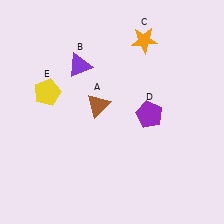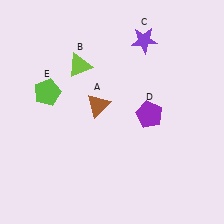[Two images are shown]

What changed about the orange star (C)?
In Image 1, C is orange. In Image 2, it changed to purple.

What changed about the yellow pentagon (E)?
In Image 1, E is yellow. In Image 2, it changed to lime.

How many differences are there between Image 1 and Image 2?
There are 3 differences between the two images.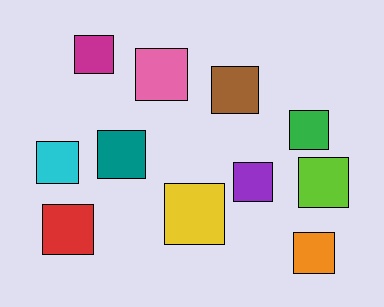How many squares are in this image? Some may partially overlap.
There are 11 squares.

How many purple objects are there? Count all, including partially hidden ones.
There is 1 purple object.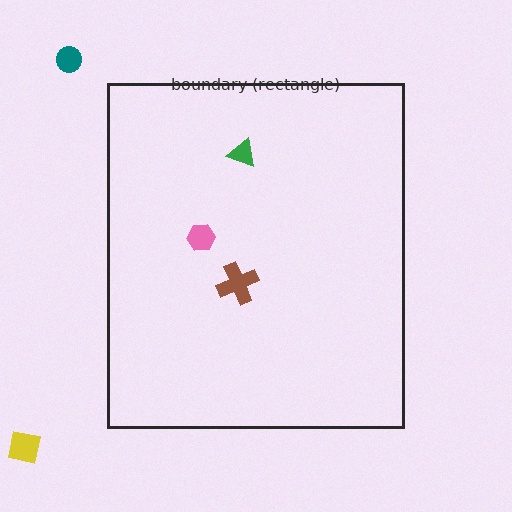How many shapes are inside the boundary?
3 inside, 2 outside.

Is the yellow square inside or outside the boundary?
Outside.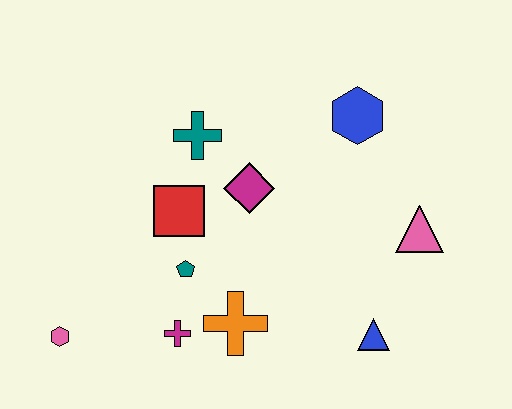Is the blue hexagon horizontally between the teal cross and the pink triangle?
Yes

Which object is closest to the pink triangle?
The blue triangle is closest to the pink triangle.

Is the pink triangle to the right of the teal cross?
Yes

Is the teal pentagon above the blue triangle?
Yes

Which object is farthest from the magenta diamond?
The pink hexagon is farthest from the magenta diamond.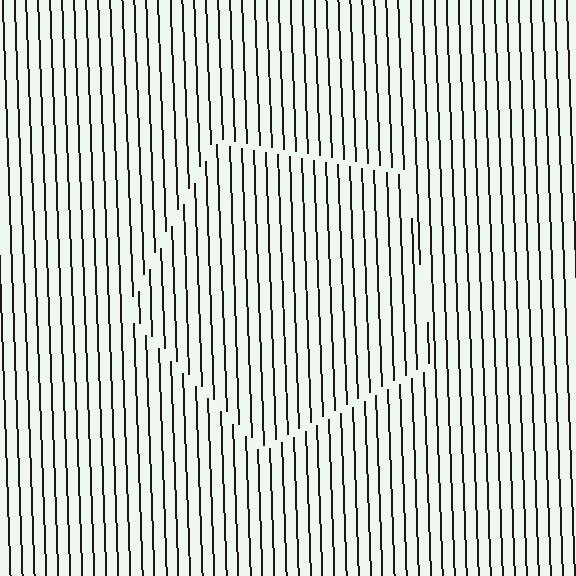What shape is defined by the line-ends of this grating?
An illusory pentagon. The interior of the shape contains the same grating, shifted by half a period — the contour is defined by the phase discontinuity where line-ends from the inner and outer gratings abut.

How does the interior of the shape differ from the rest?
The interior of the shape contains the same grating, shifted by half a period — the contour is defined by the phase discontinuity where line-ends from the inner and outer gratings abut.